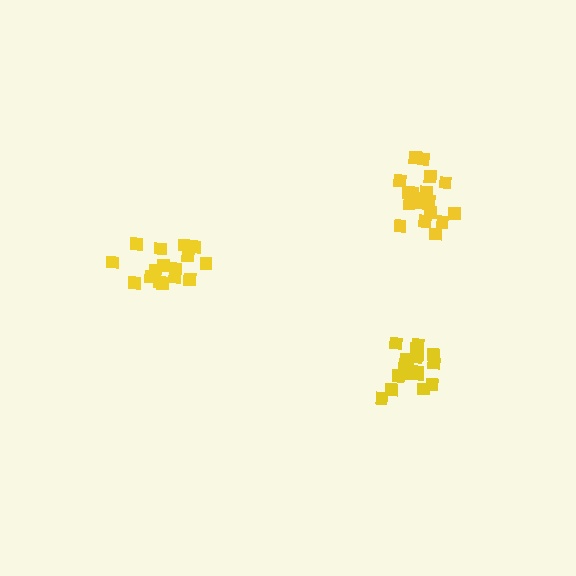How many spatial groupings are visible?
There are 3 spatial groupings.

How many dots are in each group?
Group 1: 19 dots, Group 2: 18 dots, Group 3: 16 dots (53 total).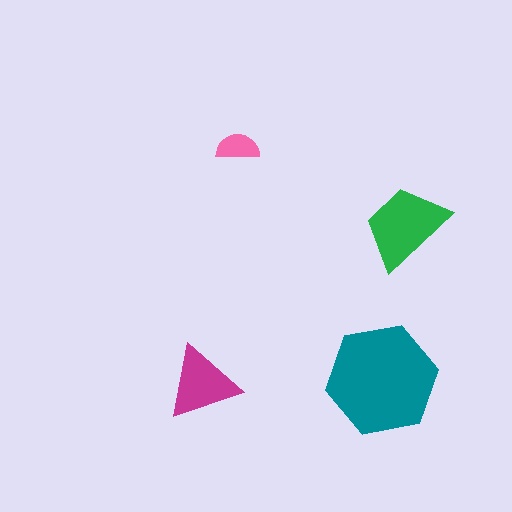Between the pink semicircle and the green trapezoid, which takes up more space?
The green trapezoid.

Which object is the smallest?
The pink semicircle.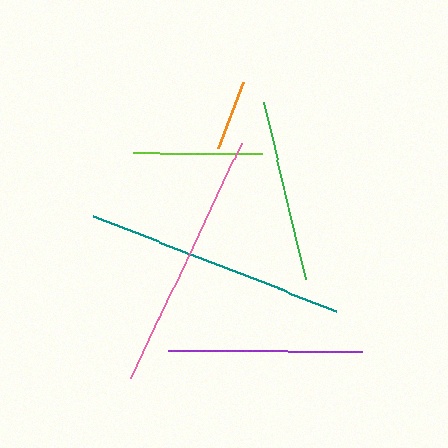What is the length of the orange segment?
The orange segment is approximately 71 pixels long.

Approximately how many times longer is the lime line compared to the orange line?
The lime line is approximately 1.8 times the length of the orange line.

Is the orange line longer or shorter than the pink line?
The pink line is longer than the orange line.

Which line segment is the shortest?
The orange line is the shortest at approximately 71 pixels.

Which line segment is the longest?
The teal line is the longest at approximately 261 pixels.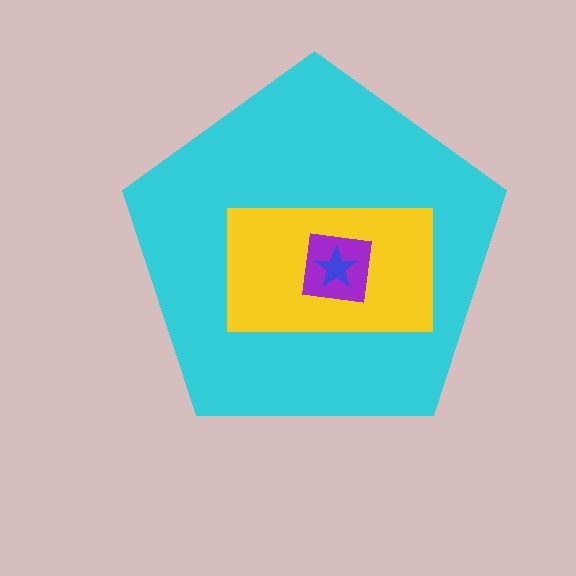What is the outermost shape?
The cyan pentagon.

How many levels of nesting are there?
4.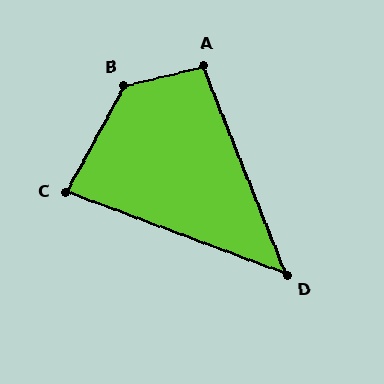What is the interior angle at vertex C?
Approximately 82 degrees (acute).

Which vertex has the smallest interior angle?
D, at approximately 48 degrees.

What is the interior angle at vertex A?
Approximately 98 degrees (obtuse).